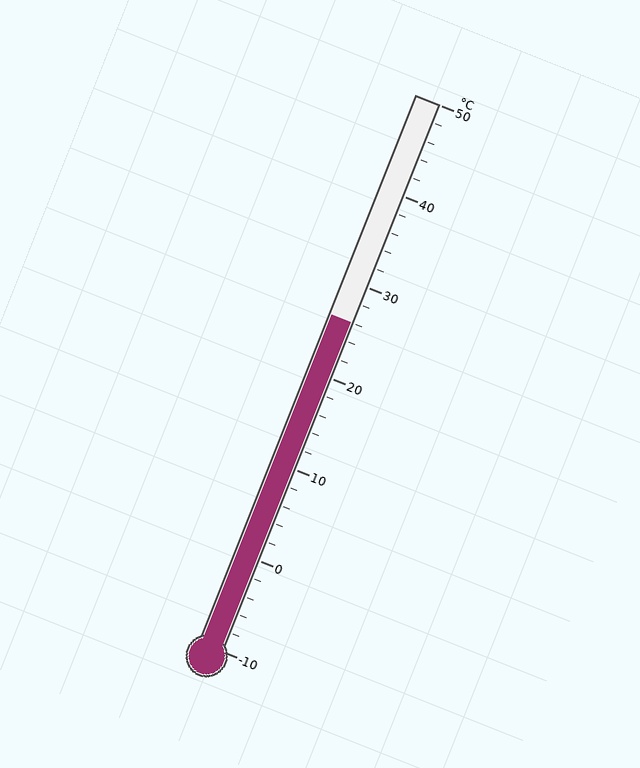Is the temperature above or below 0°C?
The temperature is above 0°C.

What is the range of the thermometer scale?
The thermometer scale ranges from -10°C to 50°C.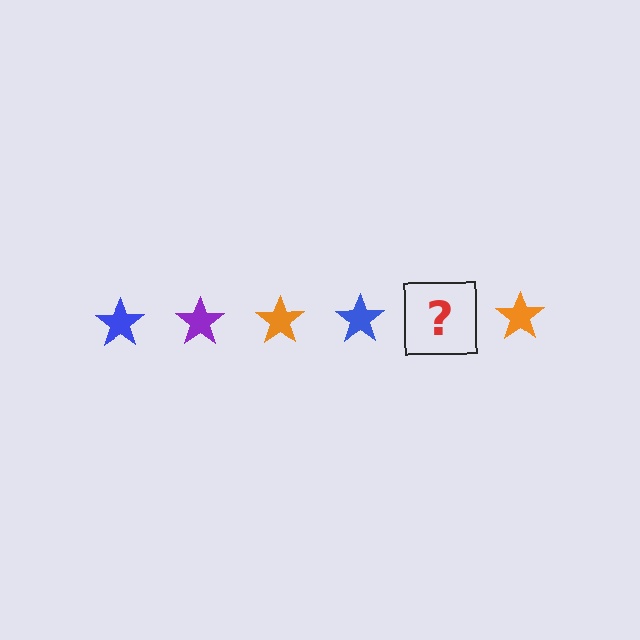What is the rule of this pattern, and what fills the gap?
The rule is that the pattern cycles through blue, purple, orange stars. The gap should be filled with a purple star.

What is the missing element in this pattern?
The missing element is a purple star.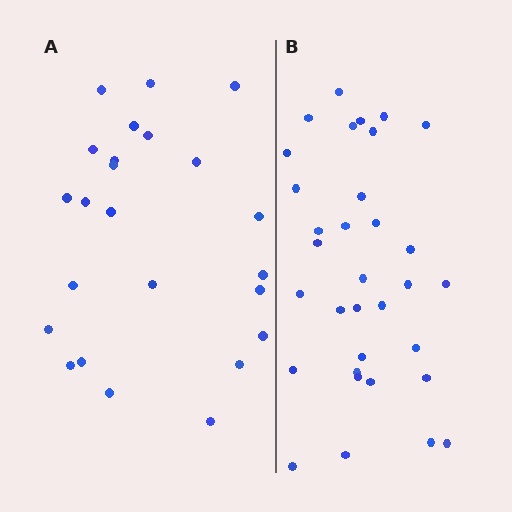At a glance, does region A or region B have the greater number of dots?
Region B (the right region) has more dots.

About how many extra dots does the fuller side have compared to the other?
Region B has roughly 8 or so more dots than region A.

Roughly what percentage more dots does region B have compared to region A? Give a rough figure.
About 40% more.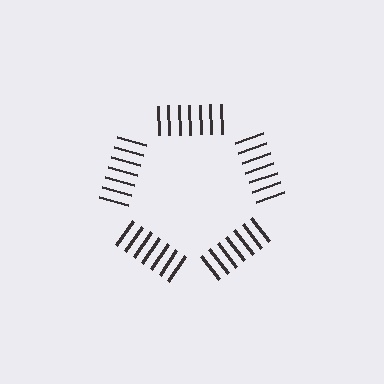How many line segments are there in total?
35 — 7 along each of the 5 edges.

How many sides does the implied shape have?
5 sides — the line-ends trace a pentagon.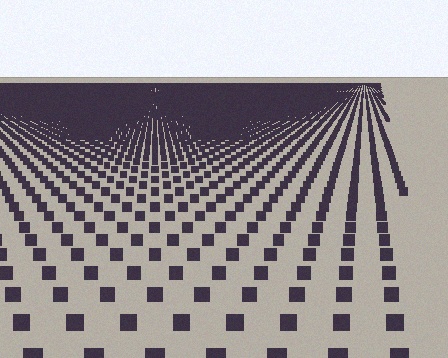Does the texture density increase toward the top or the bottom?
Density increases toward the top.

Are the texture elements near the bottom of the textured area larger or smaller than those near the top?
Larger. Near the bottom, elements are closer to the viewer and appear at a bigger on-screen size.